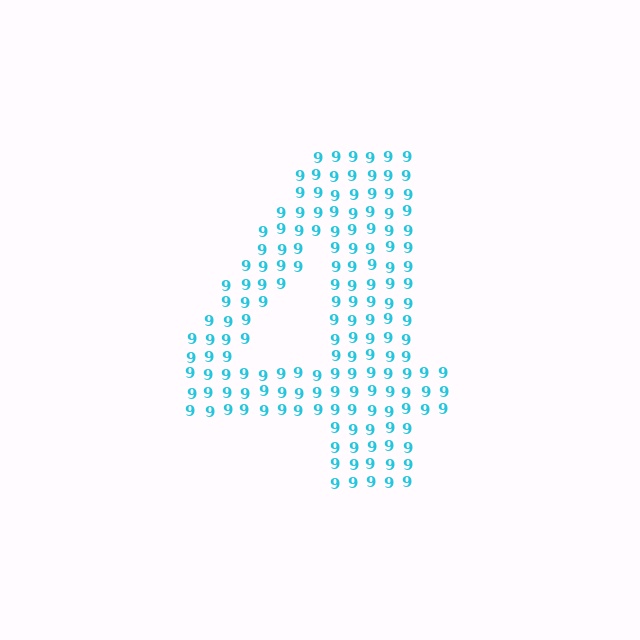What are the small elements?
The small elements are digit 9's.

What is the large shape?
The large shape is the digit 4.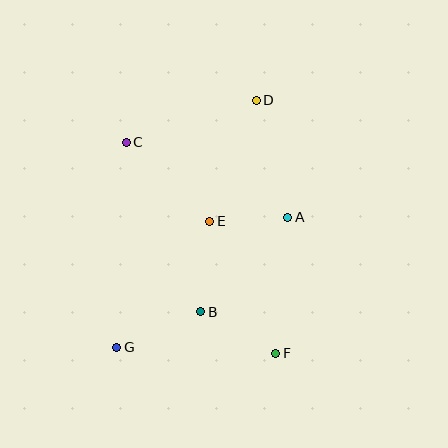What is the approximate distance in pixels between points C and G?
The distance between C and G is approximately 205 pixels.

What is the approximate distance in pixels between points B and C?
The distance between B and C is approximately 185 pixels.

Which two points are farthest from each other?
Points D and G are farthest from each other.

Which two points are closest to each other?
Points A and E are closest to each other.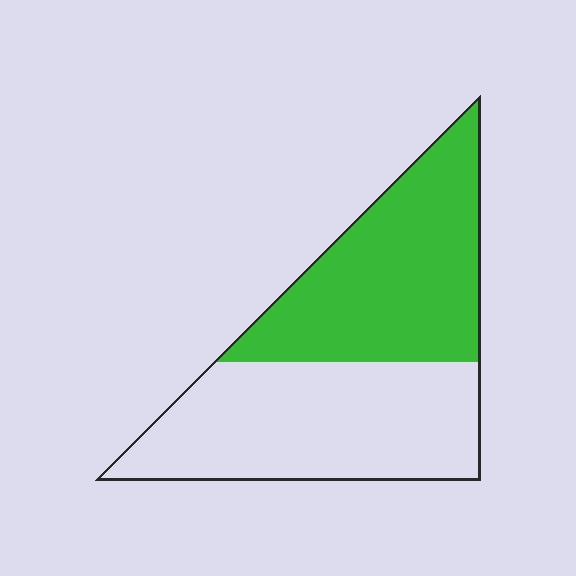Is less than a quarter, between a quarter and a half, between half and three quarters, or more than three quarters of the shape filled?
Between a quarter and a half.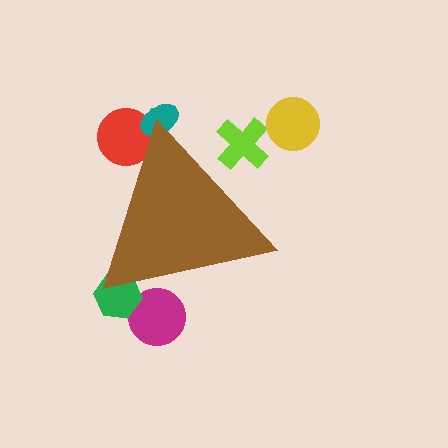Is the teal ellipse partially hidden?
Yes, the teal ellipse is partially hidden behind the brown triangle.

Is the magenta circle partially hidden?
Yes, the magenta circle is partially hidden behind the brown triangle.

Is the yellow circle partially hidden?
No, the yellow circle is fully visible.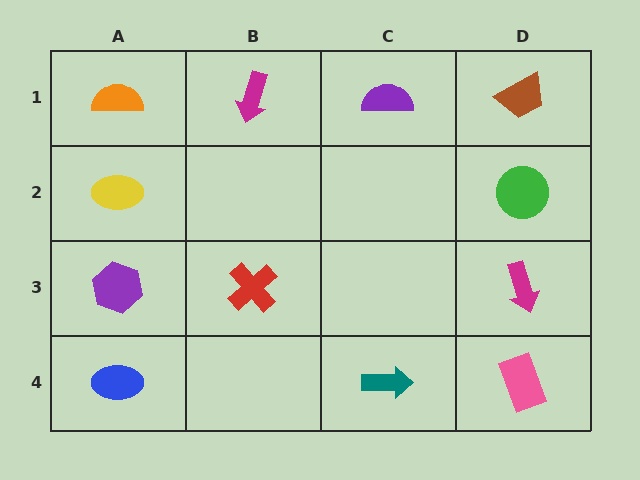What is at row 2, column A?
A yellow ellipse.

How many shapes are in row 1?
4 shapes.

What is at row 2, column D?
A green circle.